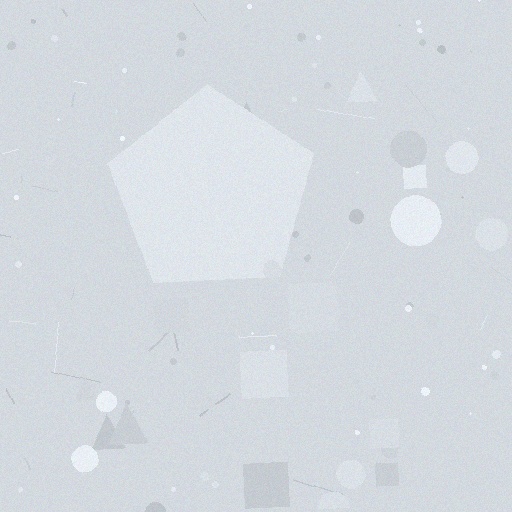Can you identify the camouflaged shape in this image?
The camouflaged shape is a pentagon.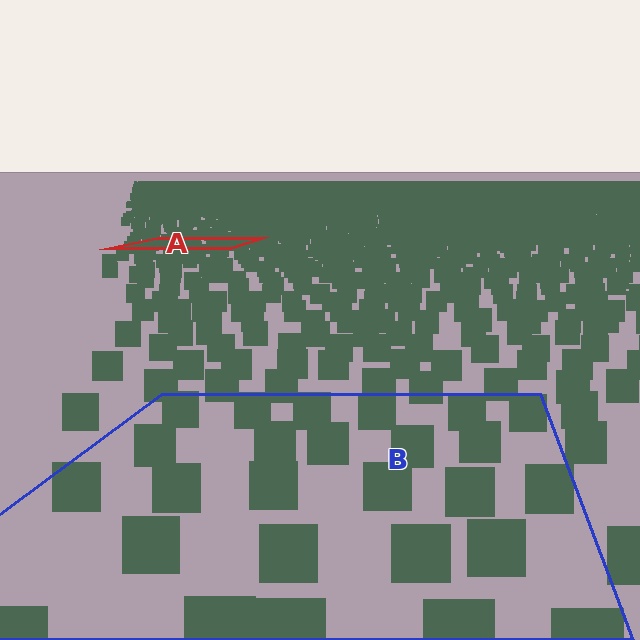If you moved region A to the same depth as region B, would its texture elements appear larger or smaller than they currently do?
They would appear larger. At a closer depth, the same texture elements are projected at a bigger on-screen size.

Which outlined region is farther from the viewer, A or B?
Region A is farther from the viewer — the texture elements inside it appear smaller and more densely packed.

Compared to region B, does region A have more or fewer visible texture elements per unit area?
Region A has more texture elements per unit area — they are packed more densely because it is farther away.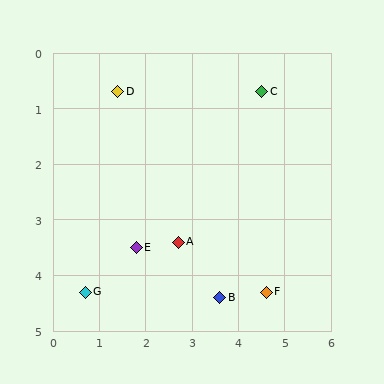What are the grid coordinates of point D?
Point D is at approximately (1.4, 0.7).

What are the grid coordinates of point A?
Point A is at approximately (2.7, 3.4).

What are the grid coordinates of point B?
Point B is at approximately (3.6, 4.4).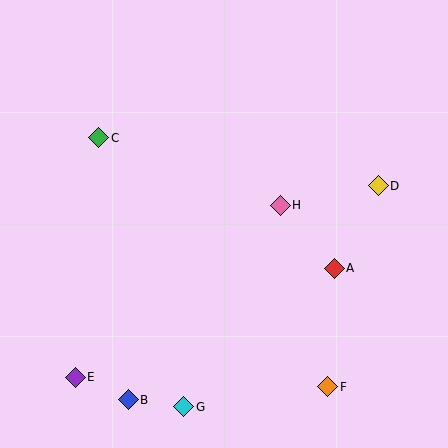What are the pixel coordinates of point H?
Point H is at (280, 205).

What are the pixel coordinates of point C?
Point C is at (99, 138).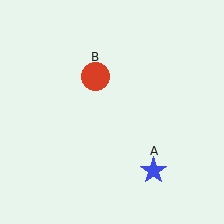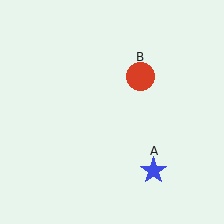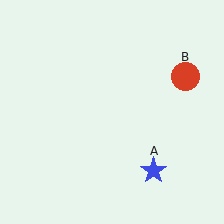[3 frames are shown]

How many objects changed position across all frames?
1 object changed position: red circle (object B).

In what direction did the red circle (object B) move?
The red circle (object B) moved right.